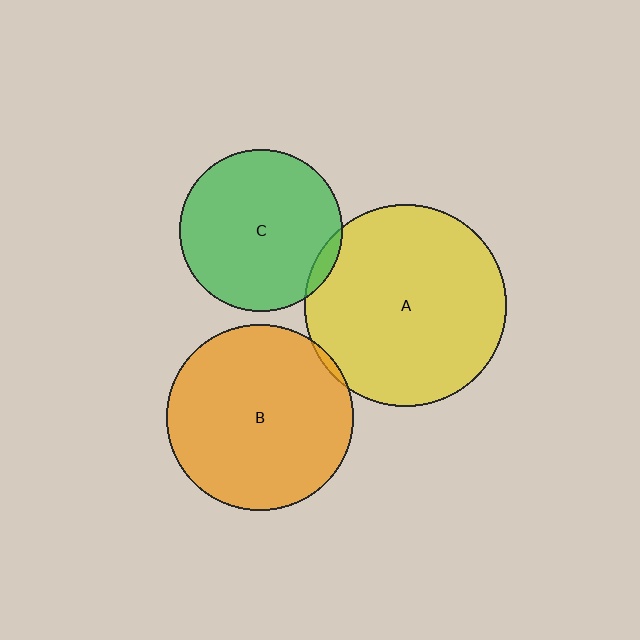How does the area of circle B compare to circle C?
Approximately 1.3 times.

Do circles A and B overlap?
Yes.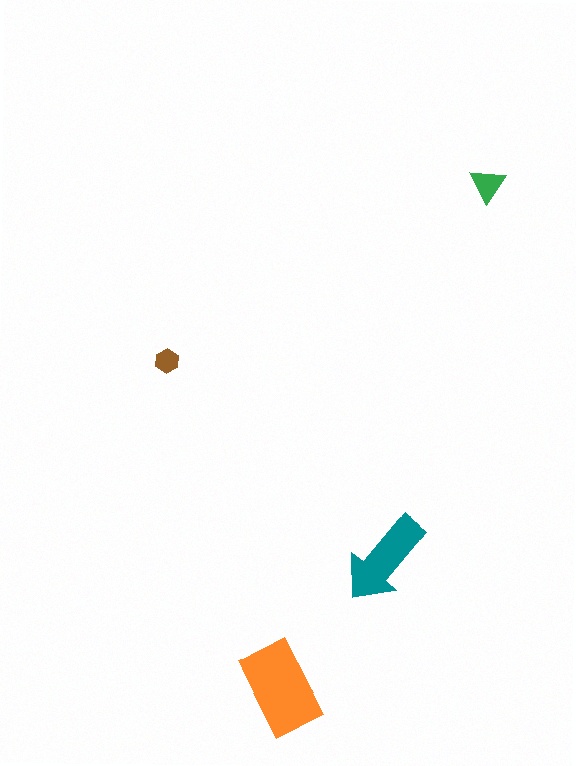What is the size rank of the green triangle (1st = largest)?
3rd.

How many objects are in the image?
There are 4 objects in the image.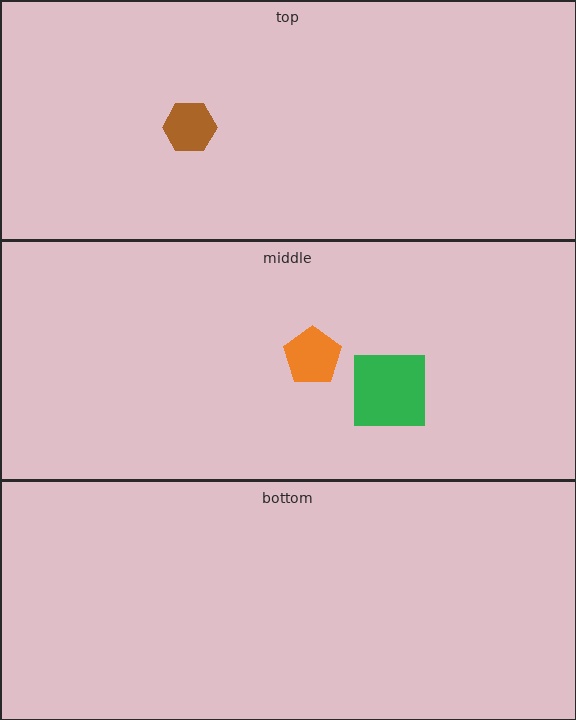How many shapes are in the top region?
1.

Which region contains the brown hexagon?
The top region.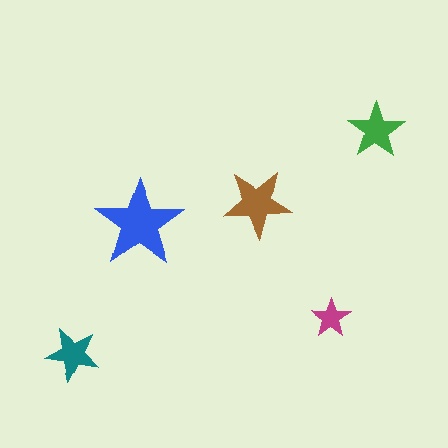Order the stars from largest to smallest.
the blue one, the brown one, the green one, the teal one, the magenta one.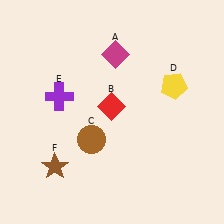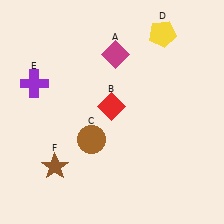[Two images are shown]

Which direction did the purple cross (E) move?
The purple cross (E) moved left.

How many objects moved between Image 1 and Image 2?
2 objects moved between the two images.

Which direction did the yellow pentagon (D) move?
The yellow pentagon (D) moved up.